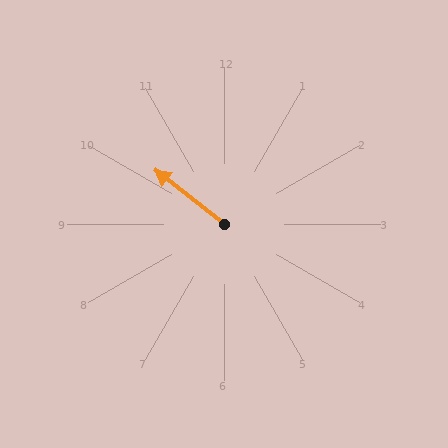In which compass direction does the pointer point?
Northwest.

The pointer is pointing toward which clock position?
Roughly 10 o'clock.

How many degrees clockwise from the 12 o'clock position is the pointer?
Approximately 308 degrees.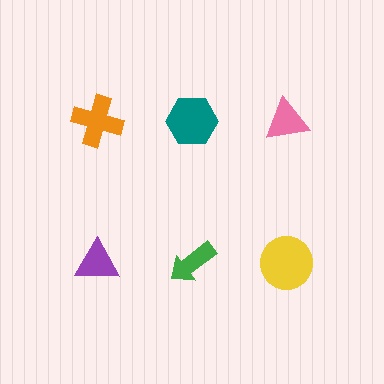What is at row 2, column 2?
A green arrow.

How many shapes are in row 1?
3 shapes.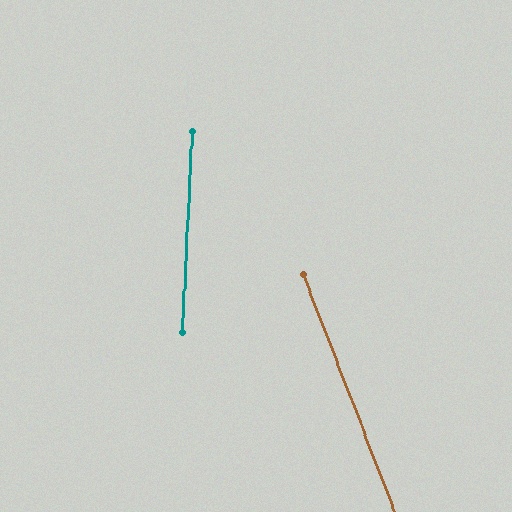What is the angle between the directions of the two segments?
Approximately 24 degrees.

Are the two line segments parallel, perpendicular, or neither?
Neither parallel nor perpendicular — they differ by about 24°.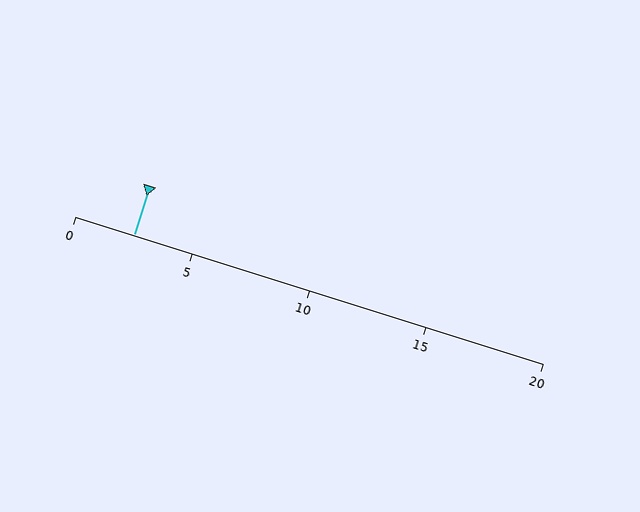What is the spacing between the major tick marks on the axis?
The major ticks are spaced 5 apart.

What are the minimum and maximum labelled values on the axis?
The axis runs from 0 to 20.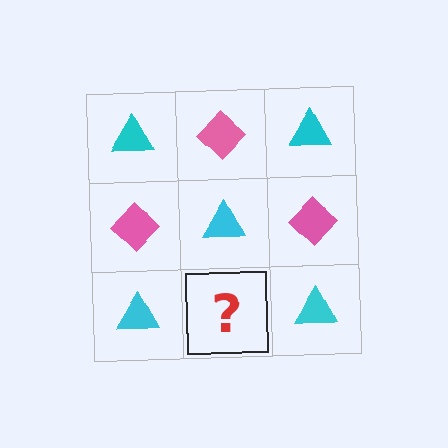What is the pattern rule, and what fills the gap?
The rule is that it alternates cyan triangle and pink diamond in a checkerboard pattern. The gap should be filled with a pink diamond.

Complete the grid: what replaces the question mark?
The question mark should be replaced with a pink diamond.